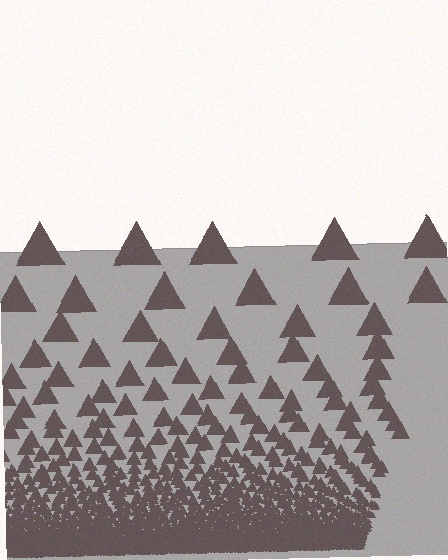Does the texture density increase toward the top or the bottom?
Density increases toward the bottom.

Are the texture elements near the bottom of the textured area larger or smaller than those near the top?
Smaller. The gradient is inverted — elements near the bottom are smaller and denser.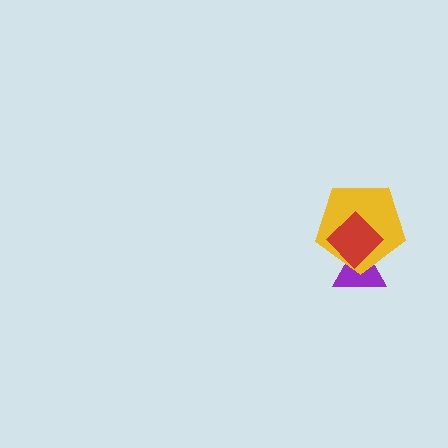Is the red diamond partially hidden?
No, no other shape covers it.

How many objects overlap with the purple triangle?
2 objects overlap with the purple triangle.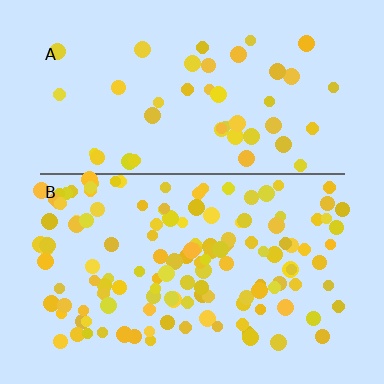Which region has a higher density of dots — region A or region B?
B (the bottom).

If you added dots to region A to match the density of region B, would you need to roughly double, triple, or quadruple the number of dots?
Approximately triple.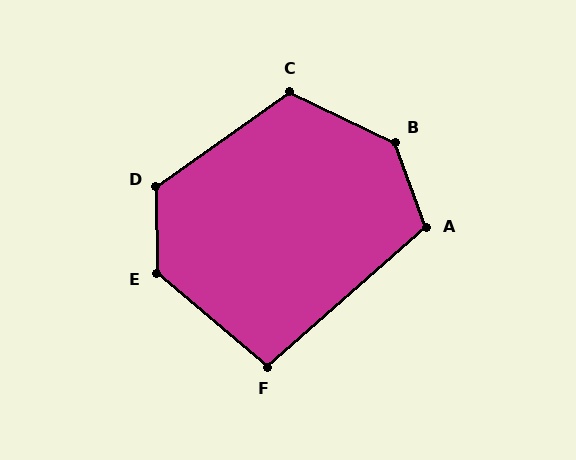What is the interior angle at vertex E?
Approximately 130 degrees (obtuse).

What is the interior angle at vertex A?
Approximately 111 degrees (obtuse).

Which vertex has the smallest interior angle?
F, at approximately 98 degrees.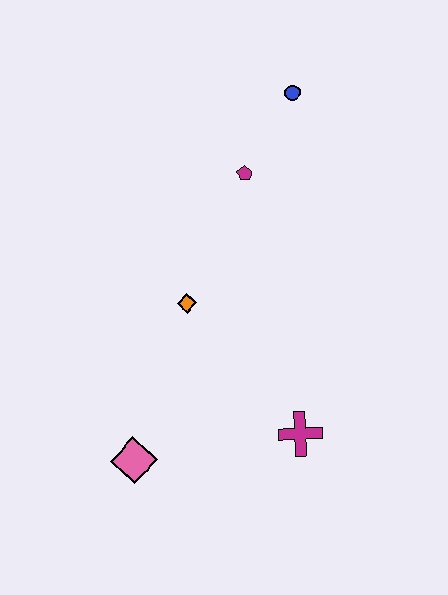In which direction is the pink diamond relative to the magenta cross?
The pink diamond is to the left of the magenta cross.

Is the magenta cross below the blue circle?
Yes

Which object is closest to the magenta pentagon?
The blue circle is closest to the magenta pentagon.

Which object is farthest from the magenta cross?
The blue circle is farthest from the magenta cross.